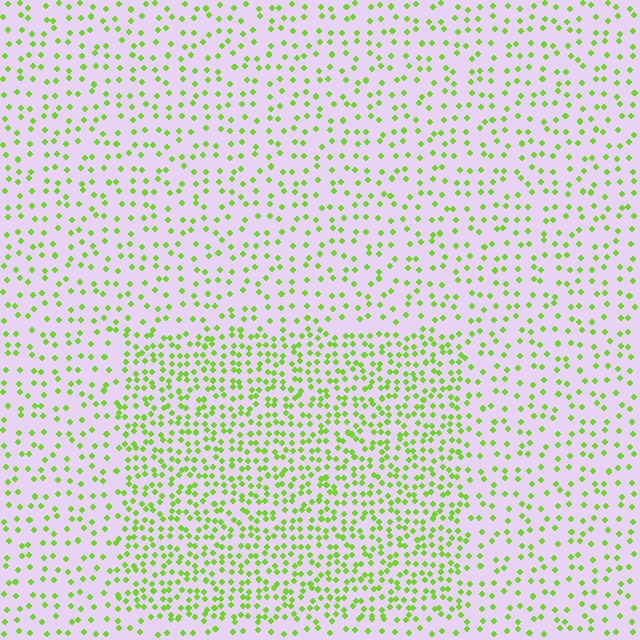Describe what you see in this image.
The image contains small lime elements arranged at two different densities. A rectangle-shaped region is visible where the elements are more densely packed than the surrounding area.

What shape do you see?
I see a rectangle.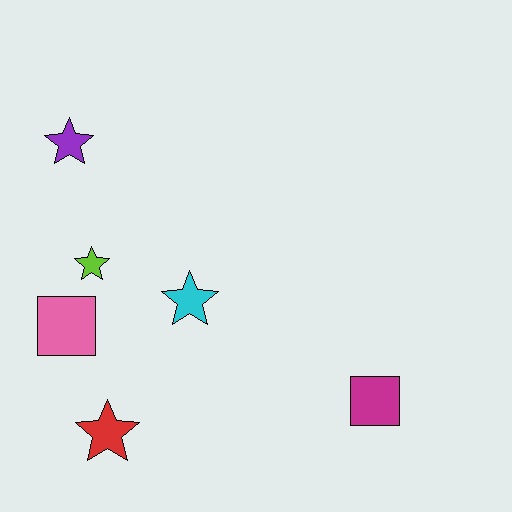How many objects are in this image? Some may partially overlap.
There are 6 objects.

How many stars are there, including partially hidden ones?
There are 4 stars.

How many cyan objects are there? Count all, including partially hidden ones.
There is 1 cyan object.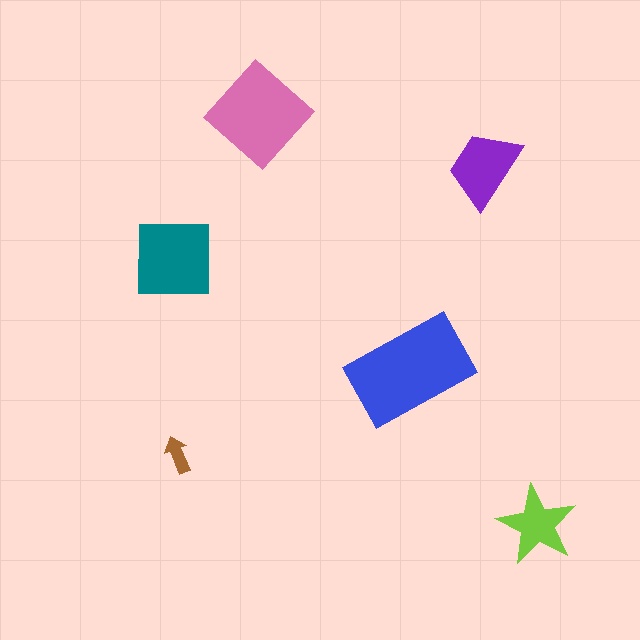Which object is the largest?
The blue rectangle.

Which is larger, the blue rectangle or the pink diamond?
The blue rectangle.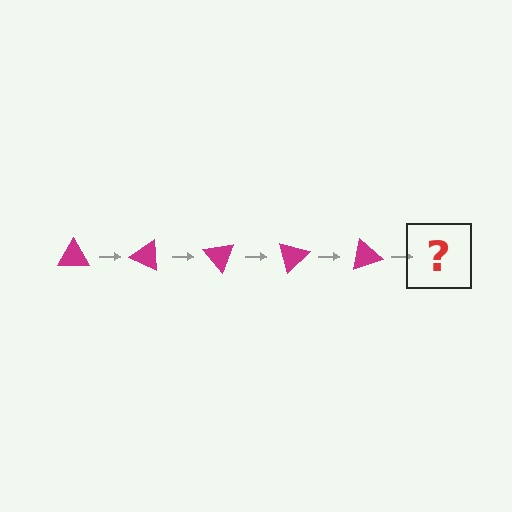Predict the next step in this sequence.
The next step is a magenta triangle rotated 125 degrees.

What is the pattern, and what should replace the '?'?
The pattern is that the triangle rotates 25 degrees each step. The '?' should be a magenta triangle rotated 125 degrees.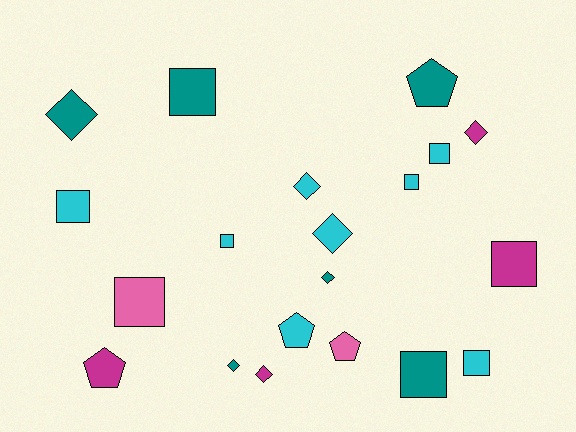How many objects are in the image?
There are 20 objects.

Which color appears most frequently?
Cyan, with 8 objects.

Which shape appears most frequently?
Square, with 9 objects.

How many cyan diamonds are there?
There are 2 cyan diamonds.